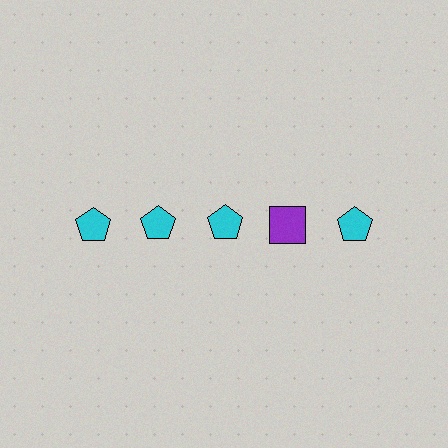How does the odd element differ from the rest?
It differs in both color (purple instead of cyan) and shape (square instead of pentagon).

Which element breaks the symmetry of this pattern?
The purple square in the top row, second from right column breaks the symmetry. All other shapes are cyan pentagons.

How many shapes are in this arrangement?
There are 5 shapes arranged in a grid pattern.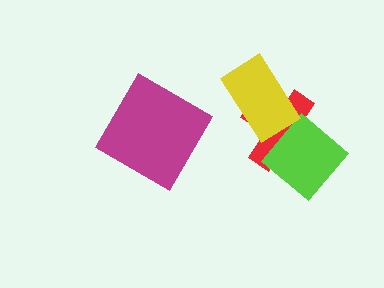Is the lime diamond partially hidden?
No, no other shape covers it.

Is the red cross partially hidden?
Yes, it is partially covered by another shape.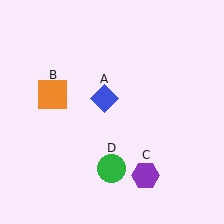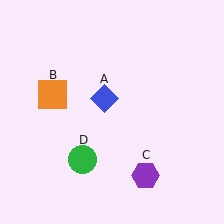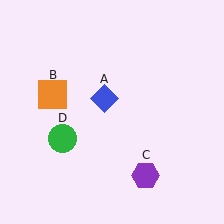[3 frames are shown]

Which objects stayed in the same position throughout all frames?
Blue diamond (object A) and orange square (object B) and purple hexagon (object C) remained stationary.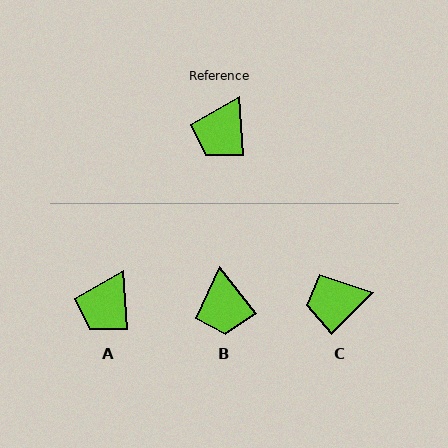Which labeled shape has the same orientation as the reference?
A.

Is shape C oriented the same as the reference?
No, it is off by about 48 degrees.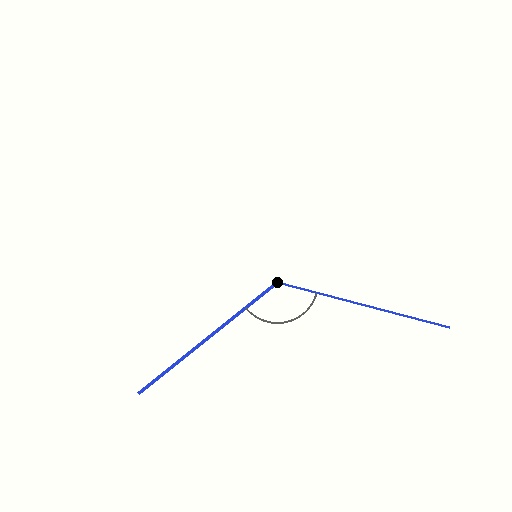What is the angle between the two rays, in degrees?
Approximately 126 degrees.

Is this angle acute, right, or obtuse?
It is obtuse.